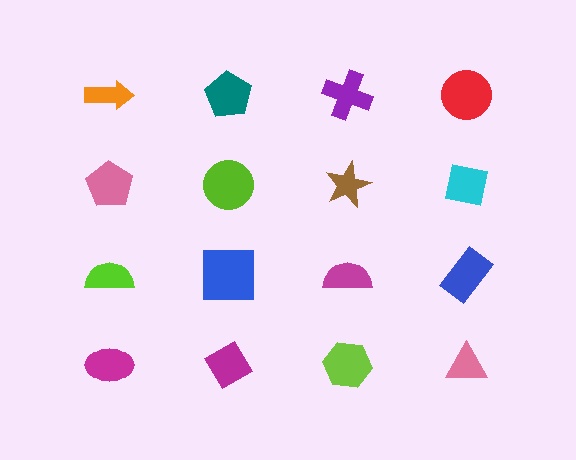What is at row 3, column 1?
A lime semicircle.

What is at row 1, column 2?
A teal pentagon.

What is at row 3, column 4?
A blue rectangle.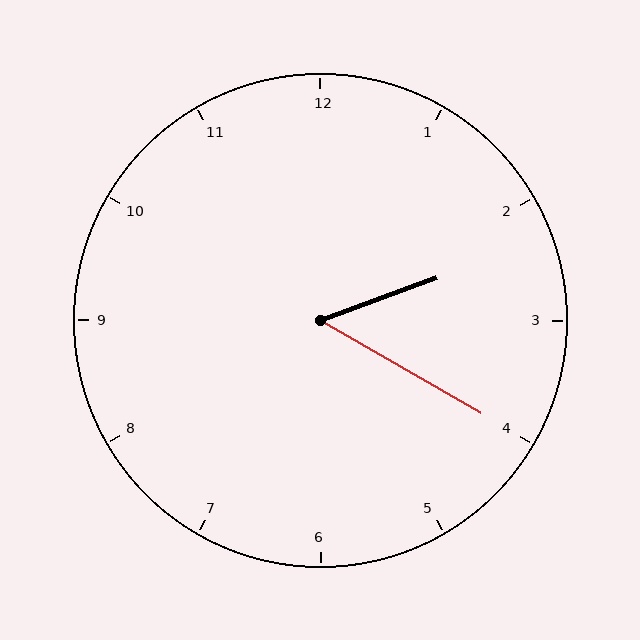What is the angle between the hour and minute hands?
Approximately 50 degrees.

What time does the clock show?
2:20.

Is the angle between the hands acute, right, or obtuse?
It is acute.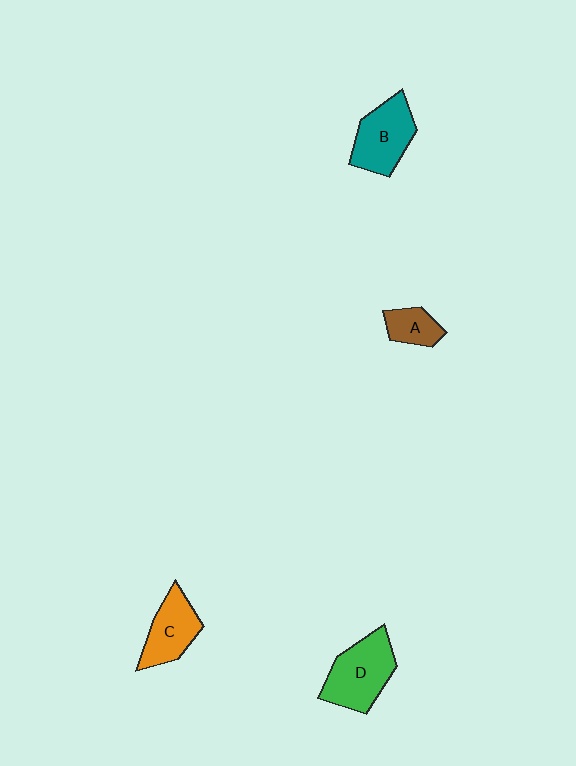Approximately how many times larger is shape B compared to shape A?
Approximately 2.0 times.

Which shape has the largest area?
Shape D (green).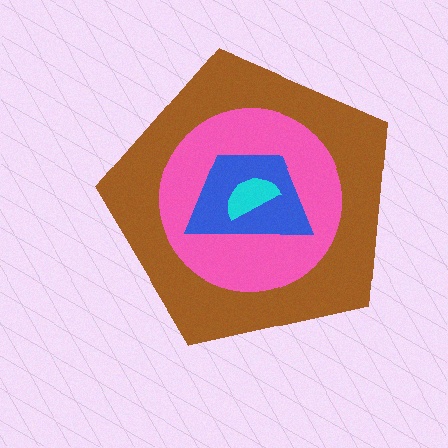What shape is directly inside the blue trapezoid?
The cyan semicircle.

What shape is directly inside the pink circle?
The blue trapezoid.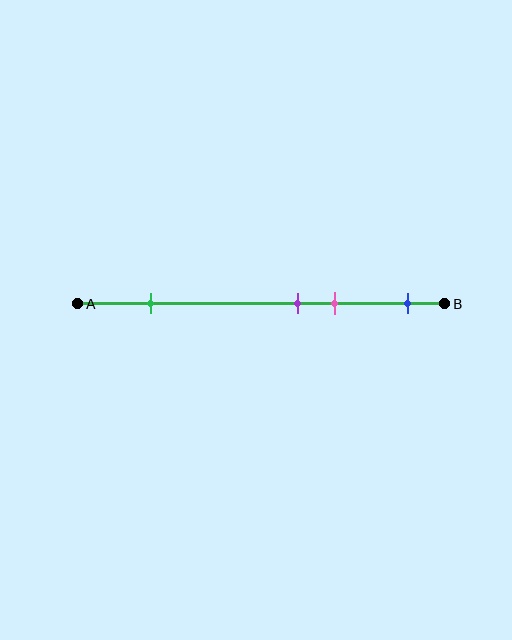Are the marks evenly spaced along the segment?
No, the marks are not evenly spaced.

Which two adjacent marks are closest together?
The purple and pink marks are the closest adjacent pair.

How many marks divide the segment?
There are 4 marks dividing the segment.